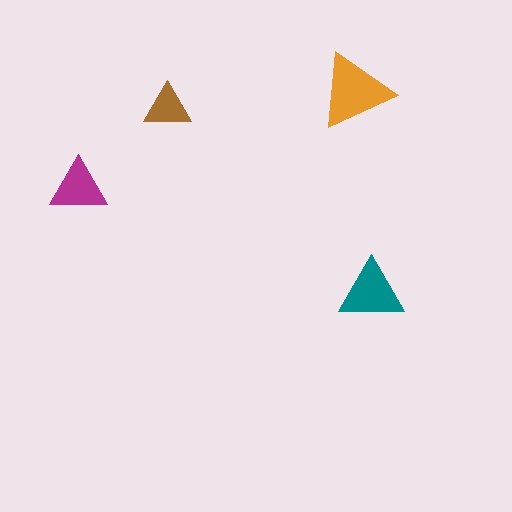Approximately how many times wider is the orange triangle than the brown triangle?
About 1.5 times wider.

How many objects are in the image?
There are 4 objects in the image.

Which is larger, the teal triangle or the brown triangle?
The teal one.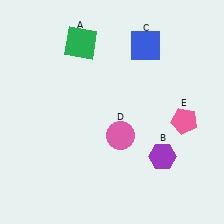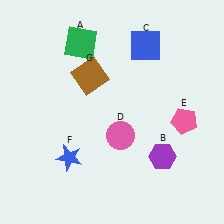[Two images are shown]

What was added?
A blue star (F), a brown square (G) were added in Image 2.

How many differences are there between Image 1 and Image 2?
There are 2 differences between the two images.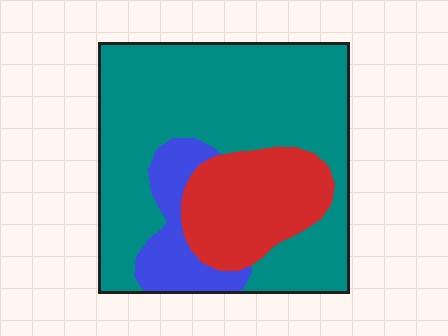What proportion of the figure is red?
Red covers around 20% of the figure.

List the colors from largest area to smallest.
From largest to smallest: teal, red, blue.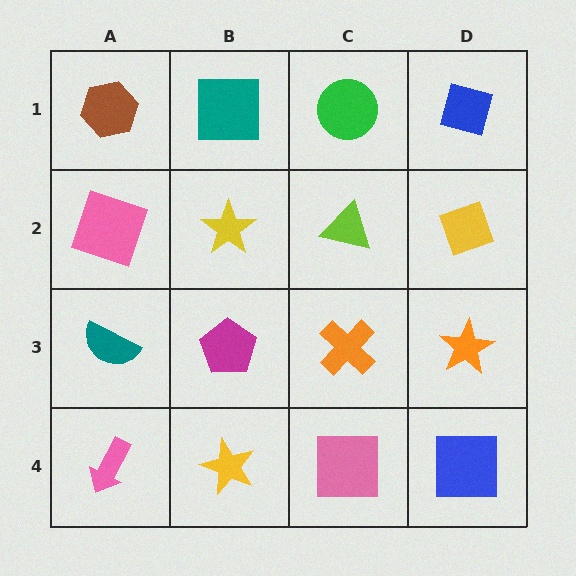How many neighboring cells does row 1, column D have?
2.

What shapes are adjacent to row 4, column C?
An orange cross (row 3, column C), a yellow star (row 4, column B), a blue square (row 4, column D).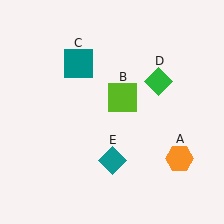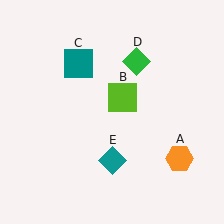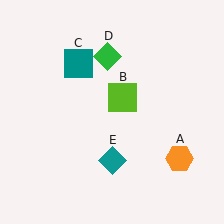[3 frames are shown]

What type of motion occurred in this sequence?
The green diamond (object D) rotated counterclockwise around the center of the scene.